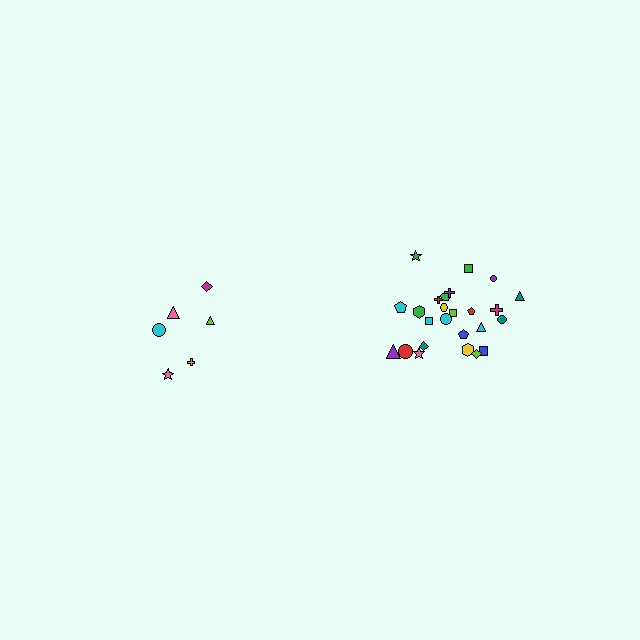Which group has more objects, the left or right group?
The right group.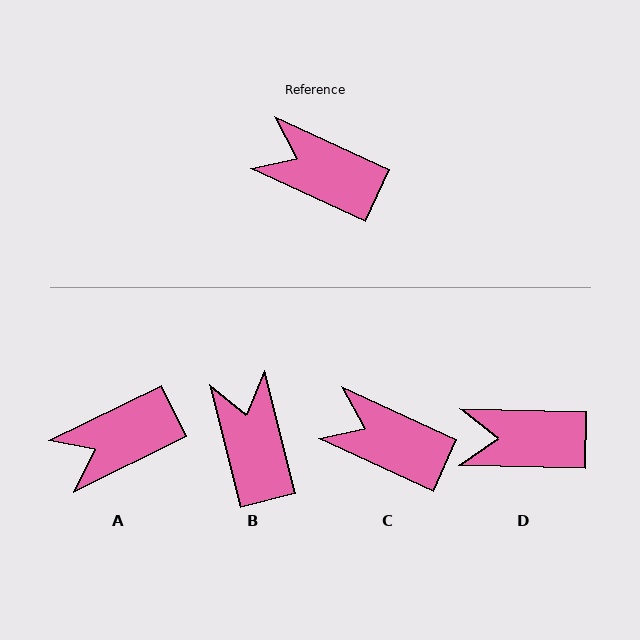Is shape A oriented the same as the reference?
No, it is off by about 51 degrees.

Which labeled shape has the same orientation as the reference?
C.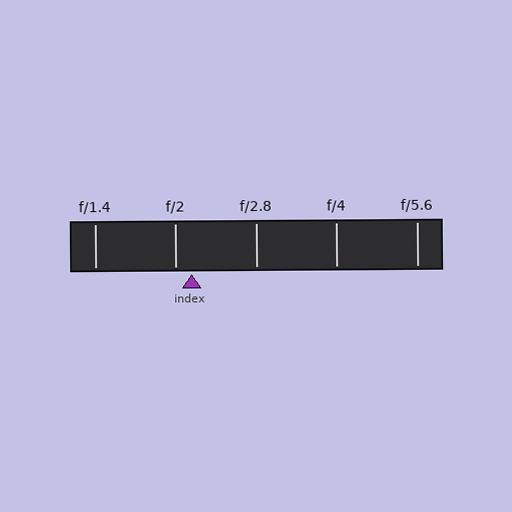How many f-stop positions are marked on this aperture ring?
There are 5 f-stop positions marked.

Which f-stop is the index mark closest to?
The index mark is closest to f/2.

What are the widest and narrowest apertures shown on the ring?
The widest aperture shown is f/1.4 and the narrowest is f/5.6.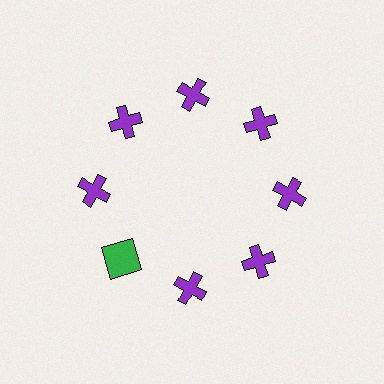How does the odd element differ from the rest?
It differs in both color (green instead of purple) and shape (square instead of cross).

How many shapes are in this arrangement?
There are 8 shapes arranged in a ring pattern.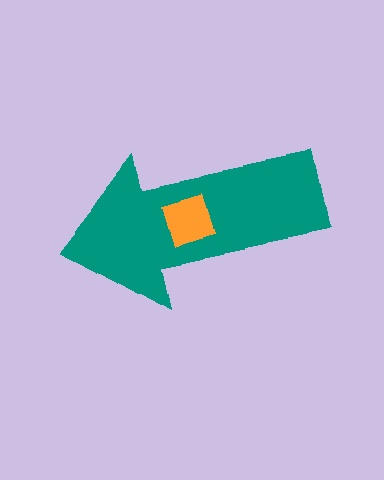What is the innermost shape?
The orange square.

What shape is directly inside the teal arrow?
The orange square.